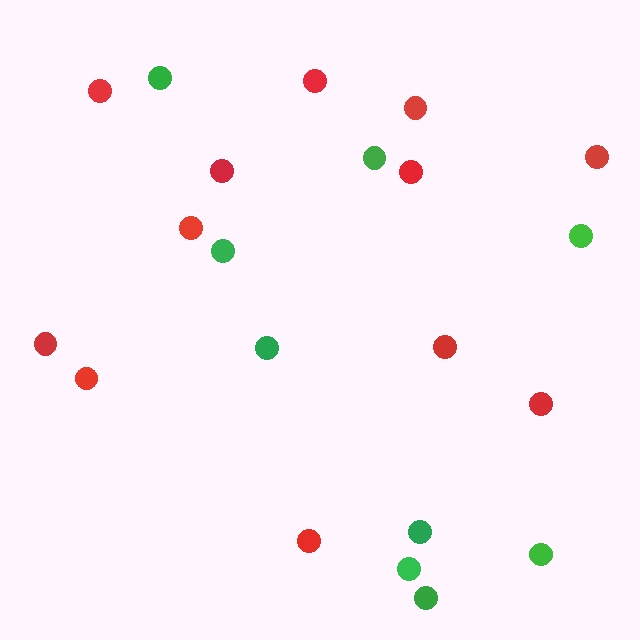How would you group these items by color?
There are 2 groups: one group of red circles (12) and one group of green circles (9).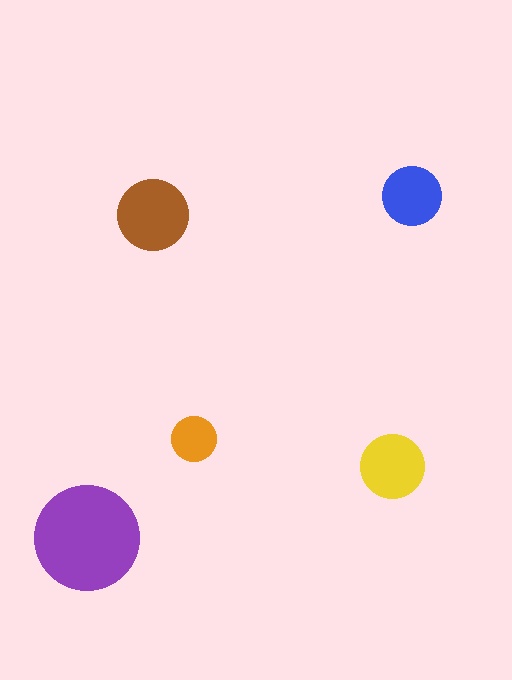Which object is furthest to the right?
The blue circle is rightmost.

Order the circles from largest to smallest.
the purple one, the brown one, the yellow one, the blue one, the orange one.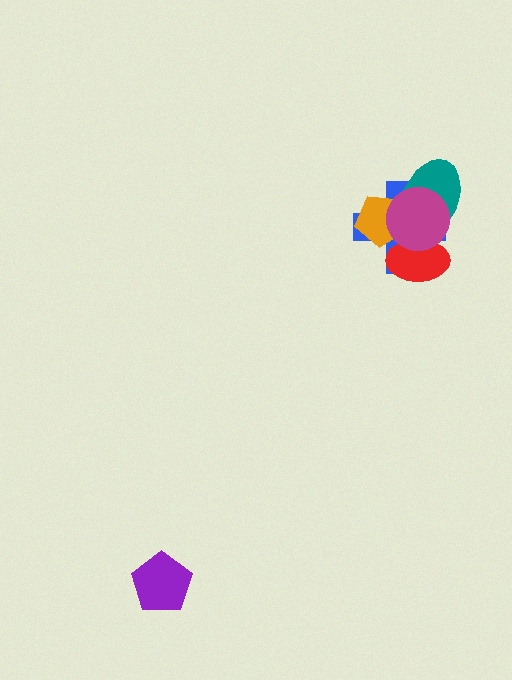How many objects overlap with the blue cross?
4 objects overlap with the blue cross.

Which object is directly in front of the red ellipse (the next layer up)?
The teal ellipse is directly in front of the red ellipse.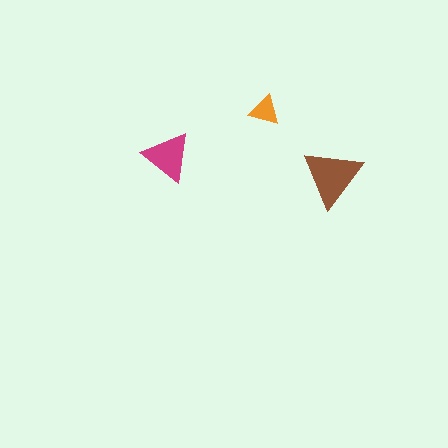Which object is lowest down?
The brown triangle is bottommost.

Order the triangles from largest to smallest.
the brown one, the magenta one, the orange one.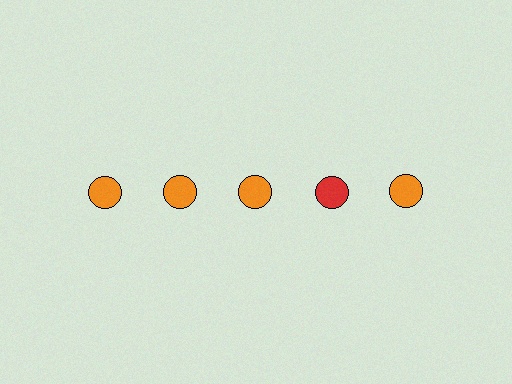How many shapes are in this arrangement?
There are 5 shapes arranged in a grid pattern.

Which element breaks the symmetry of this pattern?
The red circle in the top row, second from right column breaks the symmetry. All other shapes are orange circles.